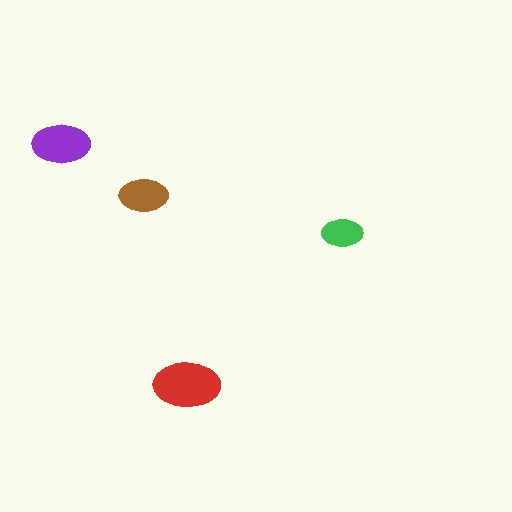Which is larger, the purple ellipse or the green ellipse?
The purple one.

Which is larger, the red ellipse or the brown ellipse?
The red one.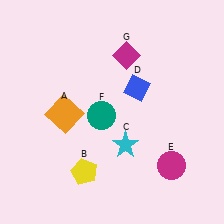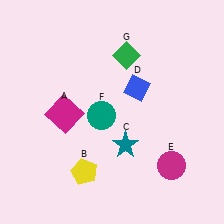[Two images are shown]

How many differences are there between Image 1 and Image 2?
There are 3 differences between the two images.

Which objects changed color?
A changed from orange to magenta. C changed from cyan to teal. G changed from magenta to green.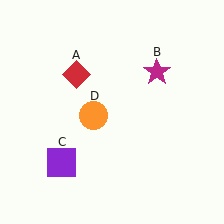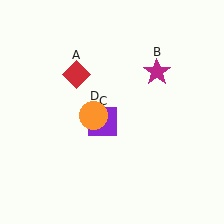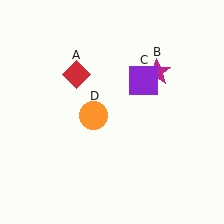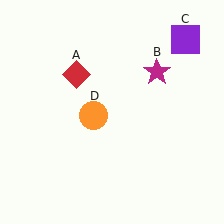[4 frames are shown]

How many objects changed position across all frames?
1 object changed position: purple square (object C).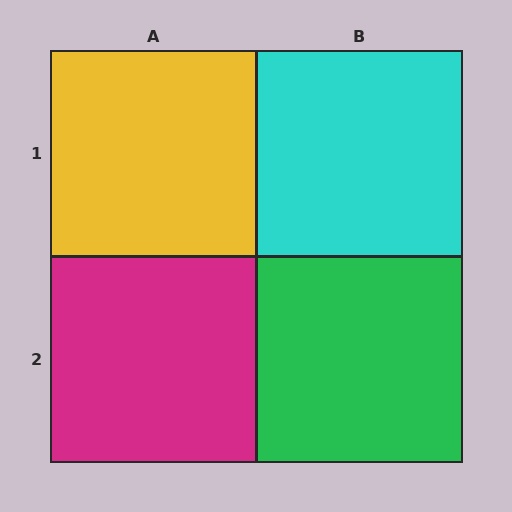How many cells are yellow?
1 cell is yellow.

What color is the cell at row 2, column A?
Magenta.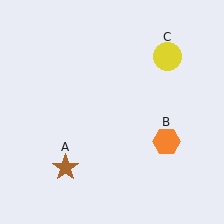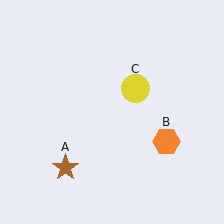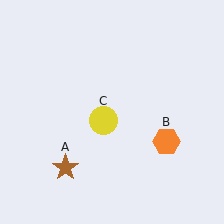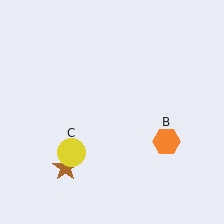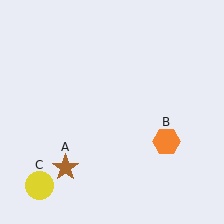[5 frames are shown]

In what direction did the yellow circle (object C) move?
The yellow circle (object C) moved down and to the left.